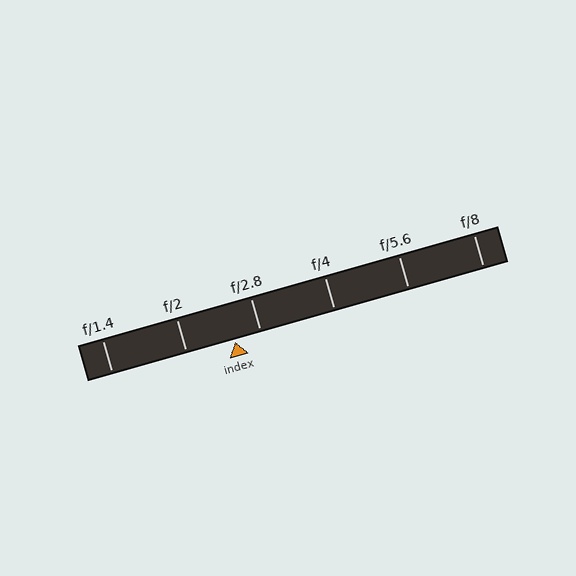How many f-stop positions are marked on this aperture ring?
There are 6 f-stop positions marked.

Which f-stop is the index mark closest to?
The index mark is closest to f/2.8.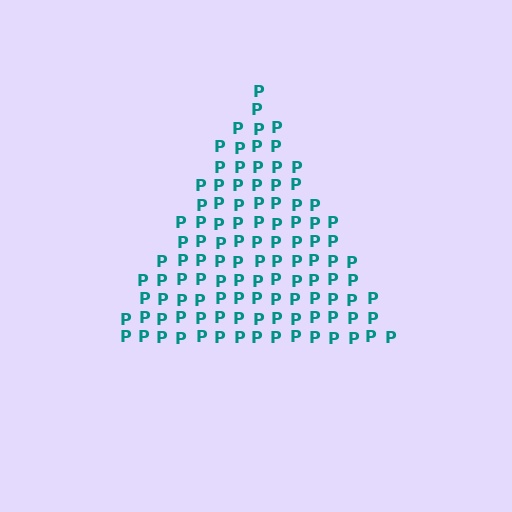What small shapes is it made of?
It is made of small letter P's.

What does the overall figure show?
The overall figure shows a triangle.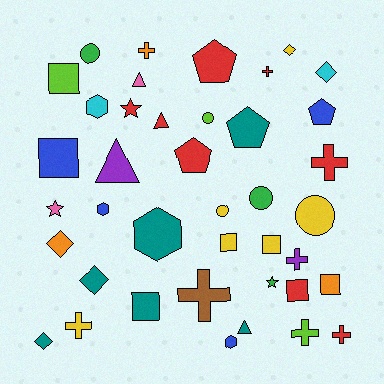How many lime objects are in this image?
There are 3 lime objects.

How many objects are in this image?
There are 40 objects.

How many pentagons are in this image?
There are 4 pentagons.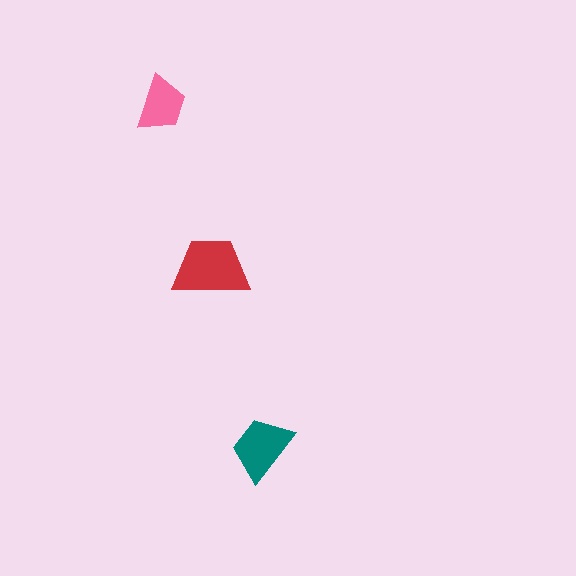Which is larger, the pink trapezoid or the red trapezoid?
The red one.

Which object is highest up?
The pink trapezoid is topmost.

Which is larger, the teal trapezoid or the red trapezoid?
The red one.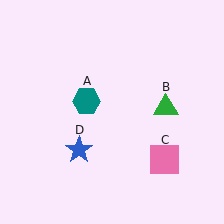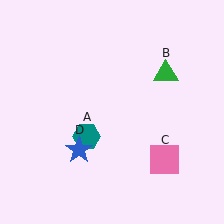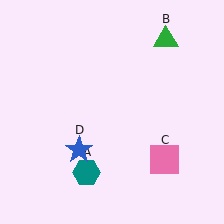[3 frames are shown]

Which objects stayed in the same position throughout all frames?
Pink square (object C) and blue star (object D) remained stationary.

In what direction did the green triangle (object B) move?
The green triangle (object B) moved up.